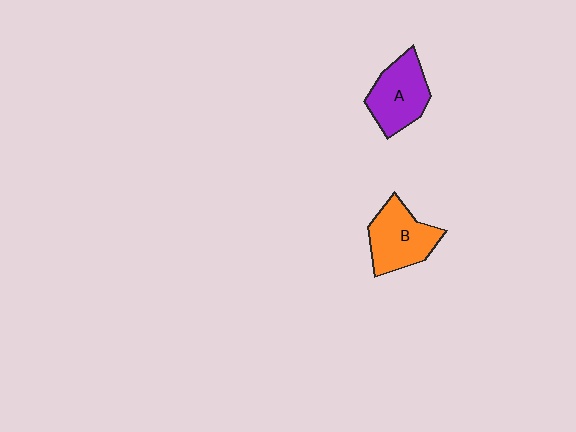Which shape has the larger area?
Shape B (orange).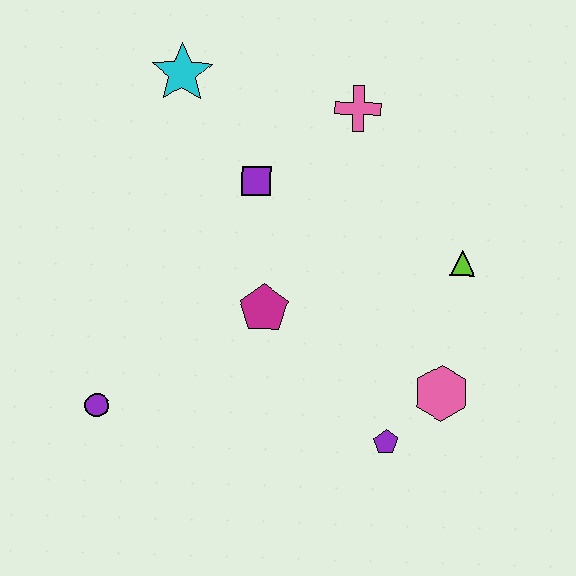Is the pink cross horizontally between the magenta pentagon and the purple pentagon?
Yes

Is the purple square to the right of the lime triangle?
No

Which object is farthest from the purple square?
The purple pentagon is farthest from the purple square.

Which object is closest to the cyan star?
The purple square is closest to the cyan star.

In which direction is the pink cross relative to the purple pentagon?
The pink cross is above the purple pentagon.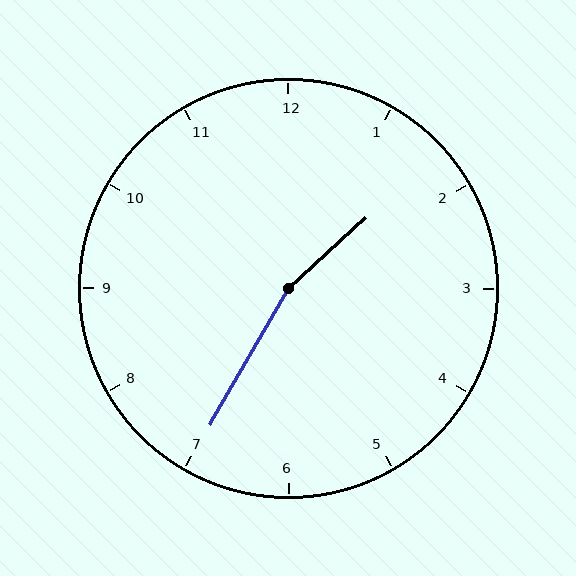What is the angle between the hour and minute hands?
Approximately 162 degrees.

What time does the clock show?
1:35.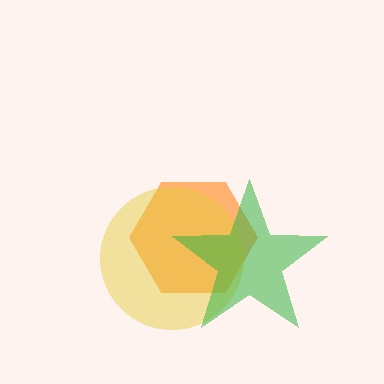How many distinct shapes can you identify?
There are 3 distinct shapes: an orange hexagon, a yellow circle, a green star.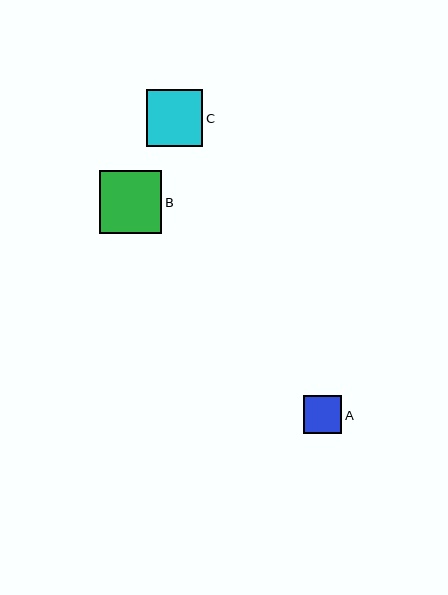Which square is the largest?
Square B is the largest with a size of approximately 63 pixels.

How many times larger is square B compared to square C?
Square B is approximately 1.1 times the size of square C.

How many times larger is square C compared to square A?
Square C is approximately 1.5 times the size of square A.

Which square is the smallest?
Square A is the smallest with a size of approximately 38 pixels.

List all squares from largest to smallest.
From largest to smallest: B, C, A.